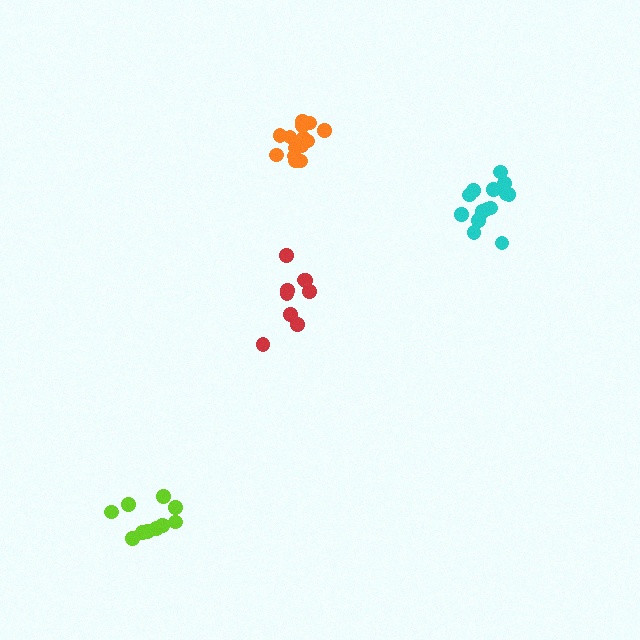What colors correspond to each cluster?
The clusters are colored: red, lime, cyan, orange.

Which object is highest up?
The orange cluster is topmost.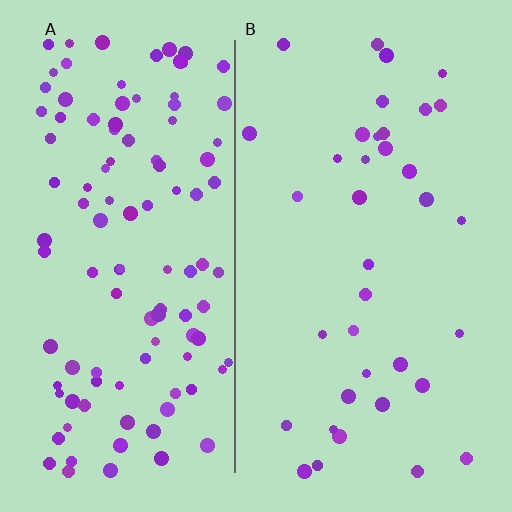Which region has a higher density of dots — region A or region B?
A (the left).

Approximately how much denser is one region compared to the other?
Approximately 2.9× — region A over region B.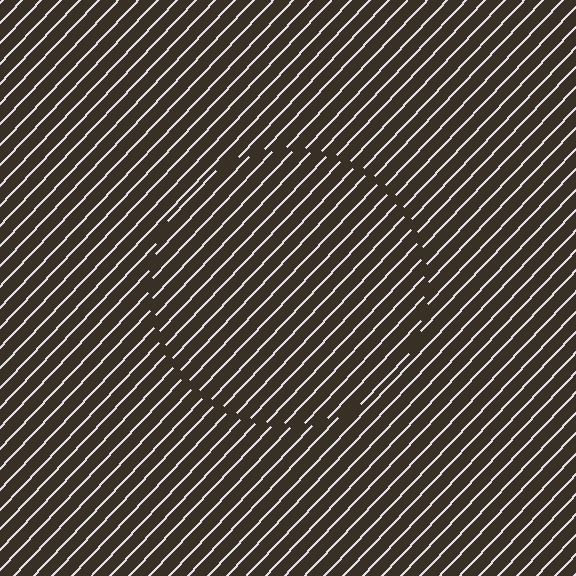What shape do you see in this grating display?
An illusory circle. The interior of the shape contains the same grating, shifted by half a period — the contour is defined by the phase discontinuity where line-ends from the inner and outer gratings abut.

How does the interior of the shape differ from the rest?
The interior of the shape contains the same grating, shifted by half a period — the contour is defined by the phase discontinuity where line-ends from the inner and outer gratings abut.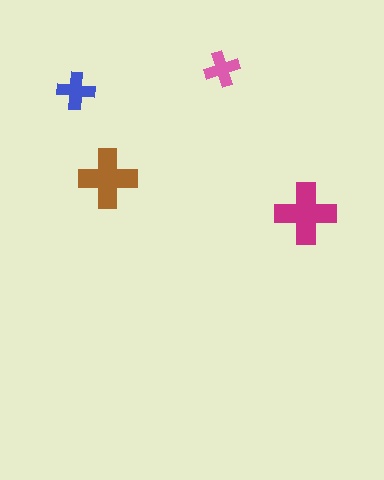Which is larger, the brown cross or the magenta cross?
The magenta one.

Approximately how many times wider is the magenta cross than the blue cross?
About 1.5 times wider.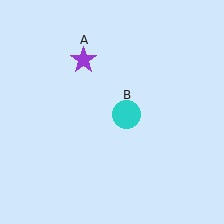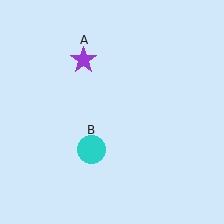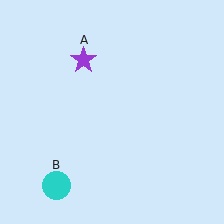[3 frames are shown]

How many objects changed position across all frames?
1 object changed position: cyan circle (object B).